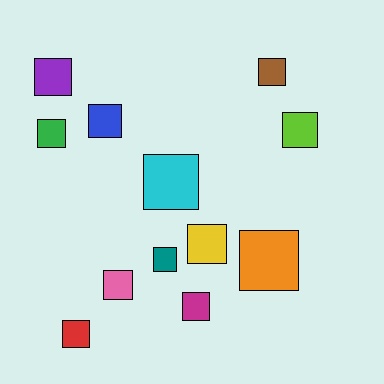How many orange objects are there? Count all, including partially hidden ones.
There is 1 orange object.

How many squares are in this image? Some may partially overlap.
There are 12 squares.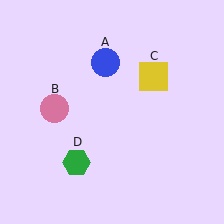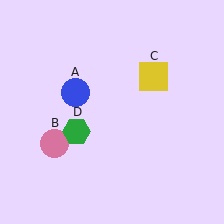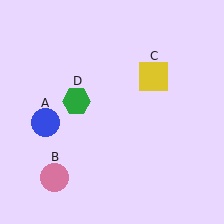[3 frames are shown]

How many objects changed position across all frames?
3 objects changed position: blue circle (object A), pink circle (object B), green hexagon (object D).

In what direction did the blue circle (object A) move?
The blue circle (object A) moved down and to the left.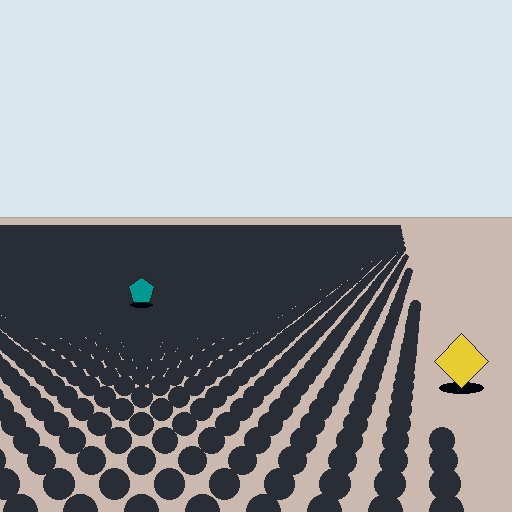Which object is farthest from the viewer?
The teal pentagon is farthest from the viewer. It appears smaller and the ground texture around it is denser.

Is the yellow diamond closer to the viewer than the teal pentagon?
Yes. The yellow diamond is closer — you can tell from the texture gradient: the ground texture is coarser near it.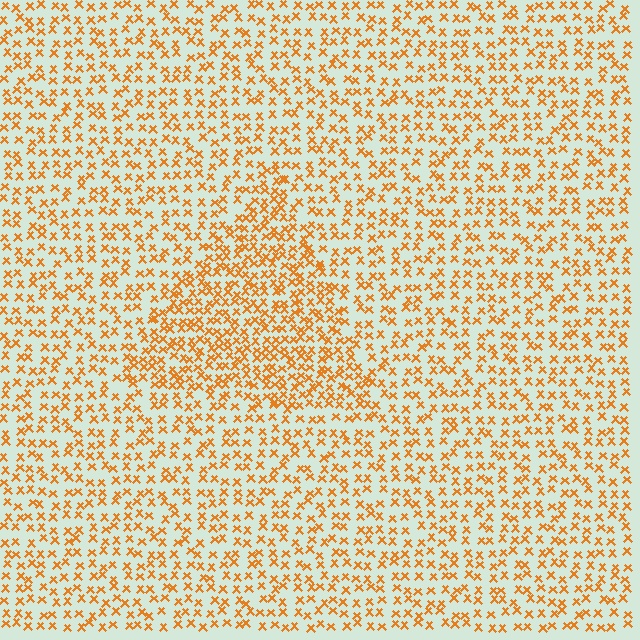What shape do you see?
I see a triangle.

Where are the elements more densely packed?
The elements are more densely packed inside the triangle boundary.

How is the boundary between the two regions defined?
The boundary is defined by a change in element density (approximately 1.7x ratio). All elements are the same color, size, and shape.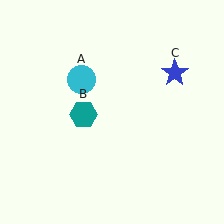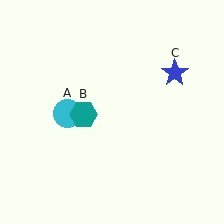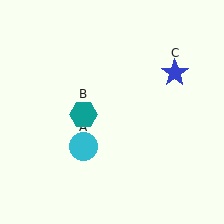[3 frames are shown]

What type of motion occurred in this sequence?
The cyan circle (object A) rotated counterclockwise around the center of the scene.